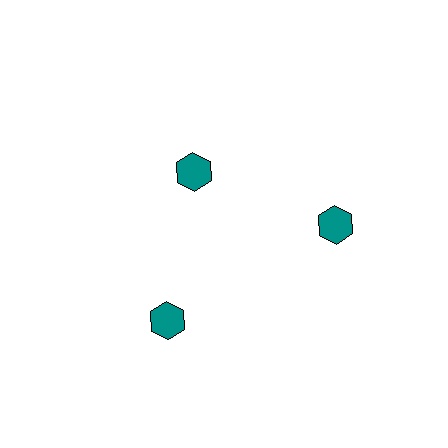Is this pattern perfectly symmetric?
No. The 3 teal hexagons are arranged in a ring, but one element near the 11 o'clock position is pulled inward toward the center, breaking the 3-fold rotational symmetry.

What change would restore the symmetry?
The symmetry would be restored by moving it outward, back onto the ring so that all 3 hexagons sit at equal angles and equal distance from the center.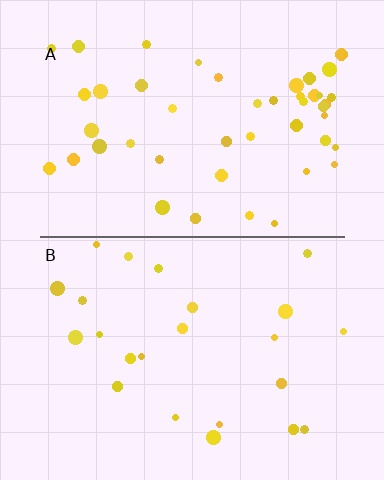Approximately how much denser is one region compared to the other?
Approximately 1.9× — region A over region B.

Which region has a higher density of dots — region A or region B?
A (the top).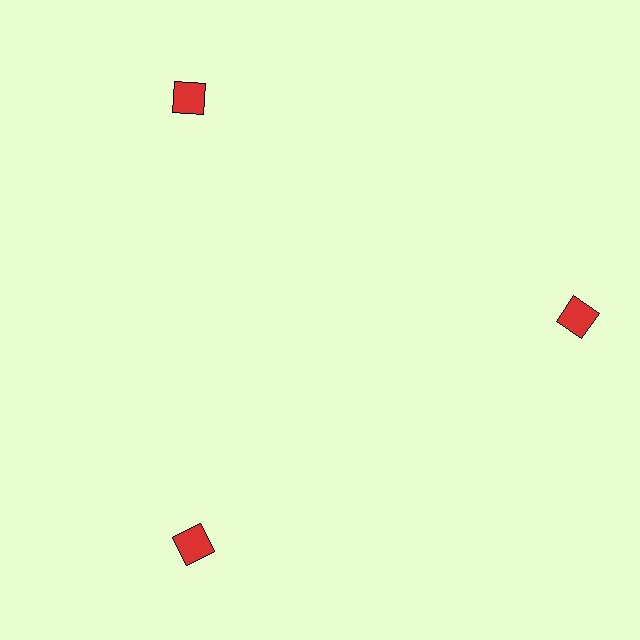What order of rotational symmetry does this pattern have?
This pattern has 3-fold rotational symmetry.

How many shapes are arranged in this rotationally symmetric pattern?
There are 3 shapes, arranged in 3 groups of 1.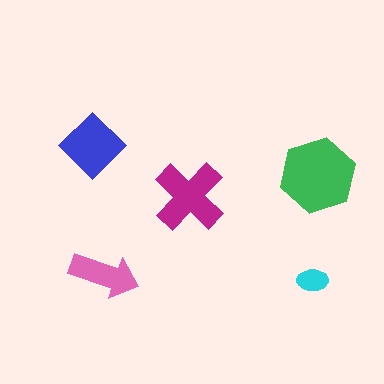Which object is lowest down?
The cyan ellipse is bottommost.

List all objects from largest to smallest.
The green hexagon, the magenta cross, the blue diamond, the pink arrow, the cyan ellipse.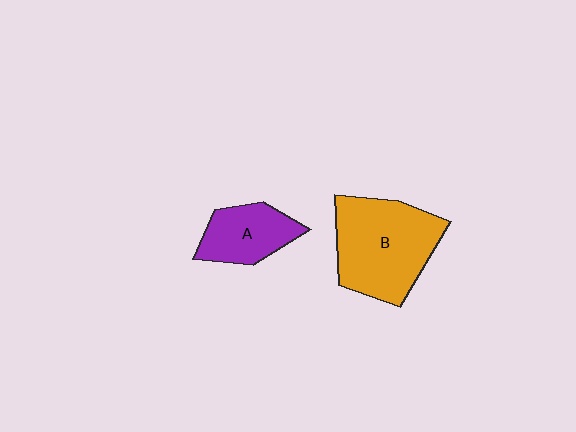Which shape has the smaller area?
Shape A (purple).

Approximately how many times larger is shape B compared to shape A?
Approximately 1.9 times.